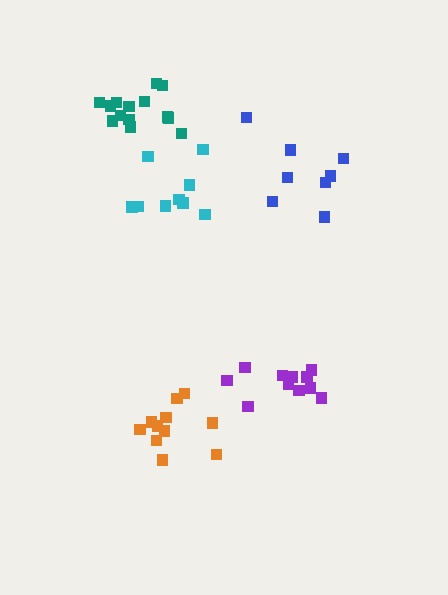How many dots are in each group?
Group 1: 9 dots, Group 2: 11 dots, Group 3: 8 dots, Group 4: 14 dots, Group 5: 11 dots (53 total).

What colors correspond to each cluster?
The clusters are colored: cyan, orange, blue, teal, purple.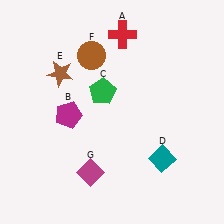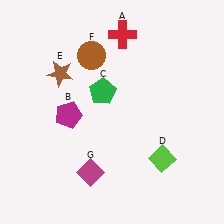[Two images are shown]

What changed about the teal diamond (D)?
In Image 1, D is teal. In Image 2, it changed to lime.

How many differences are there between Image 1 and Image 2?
There is 1 difference between the two images.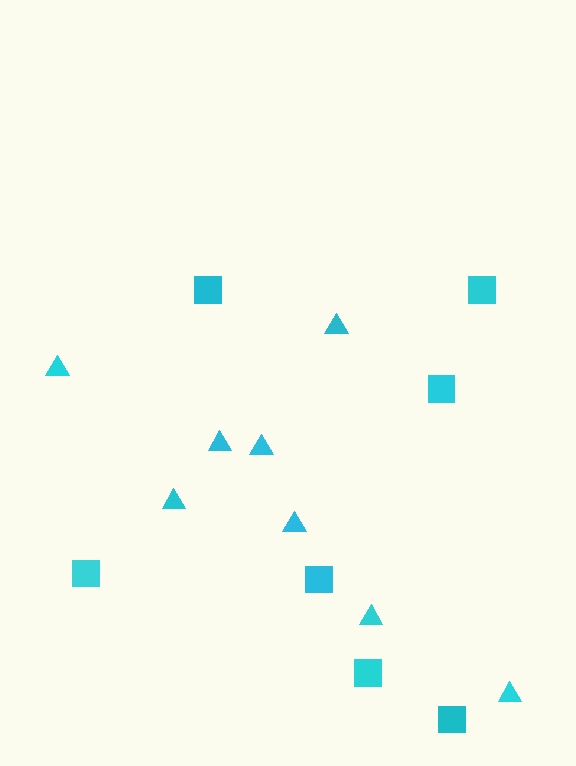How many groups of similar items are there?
There are 2 groups: one group of squares (7) and one group of triangles (8).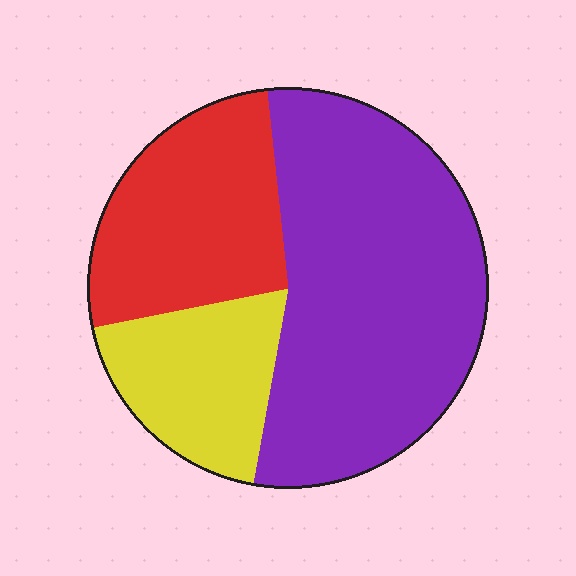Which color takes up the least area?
Yellow, at roughly 20%.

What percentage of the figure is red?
Red covers around 25% of the figure.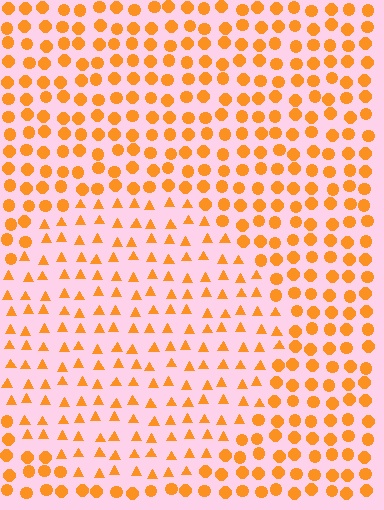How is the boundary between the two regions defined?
The boundary is defined by a change in element shape: triangles inside vs. circles outside. All elements share the same color and spacing.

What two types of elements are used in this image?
The image uses triangles inside the circle region and circles outside it.